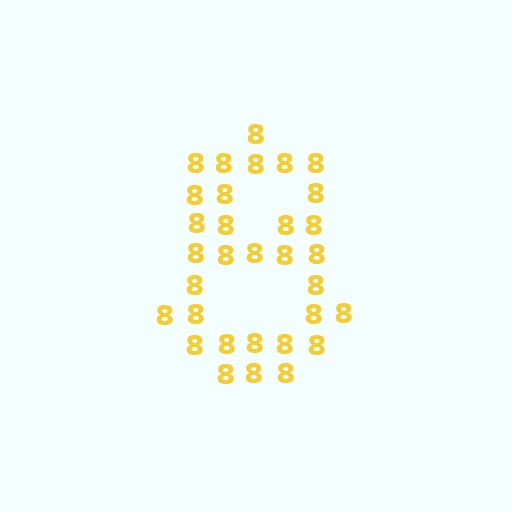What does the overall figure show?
The overall figure shows the digit 8.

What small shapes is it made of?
It is made of small digit 8's.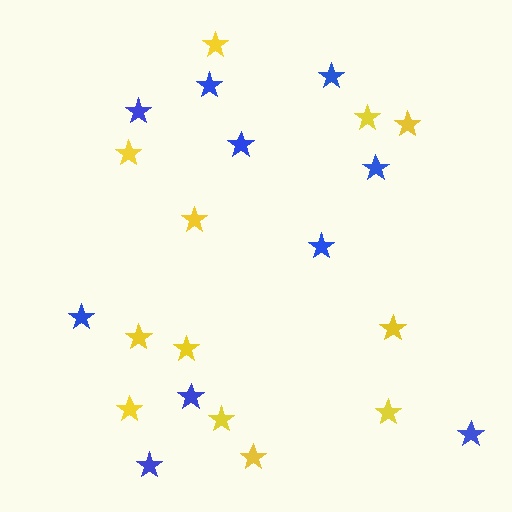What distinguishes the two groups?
There are 2 groups: one group of yellow stars (12) and one group of blue stars (10).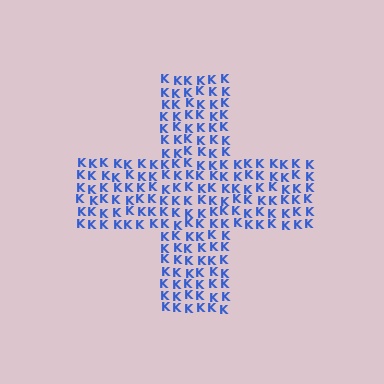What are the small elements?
The small elements are letter K's.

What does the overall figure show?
The overall figure shows a cross.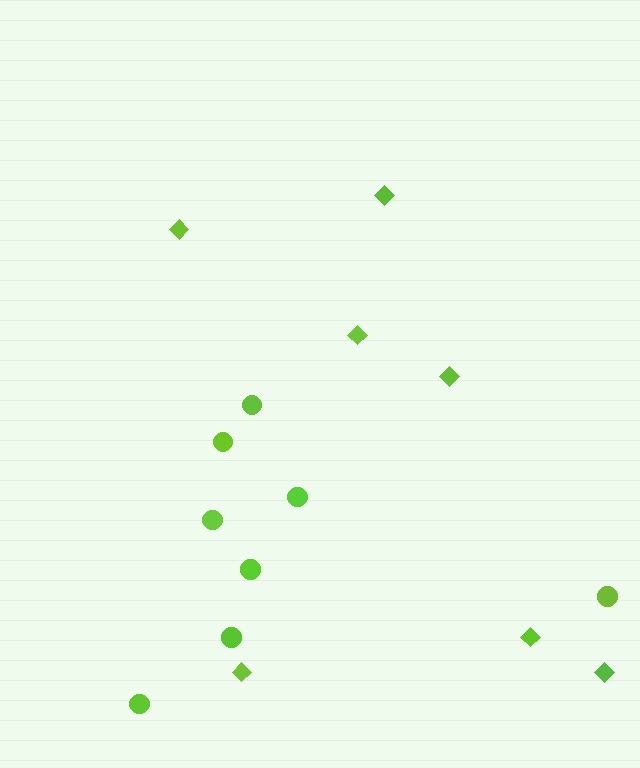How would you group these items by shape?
There are 2 groups: one group of diamonds (7) and one group of circles (8).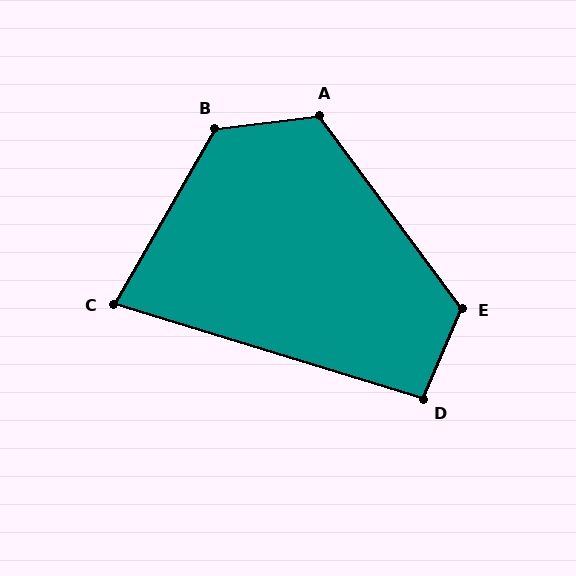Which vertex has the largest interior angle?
B, at approximately 127 degrees.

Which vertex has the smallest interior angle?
C, at approximately 77 degrees.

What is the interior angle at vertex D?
Approximately 96 degrees (obtuse).